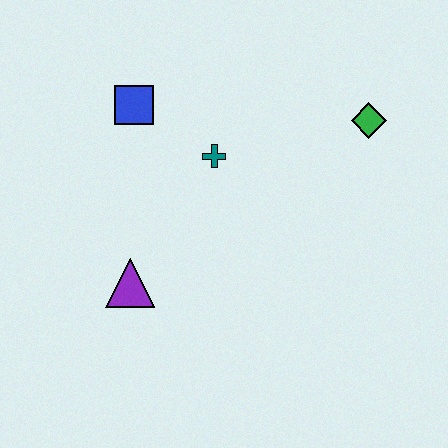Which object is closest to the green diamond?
The teal cross is closest to the green diamond.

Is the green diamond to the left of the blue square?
No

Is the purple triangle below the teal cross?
Yes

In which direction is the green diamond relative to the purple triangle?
The green diamond is to the right of the purple triangle.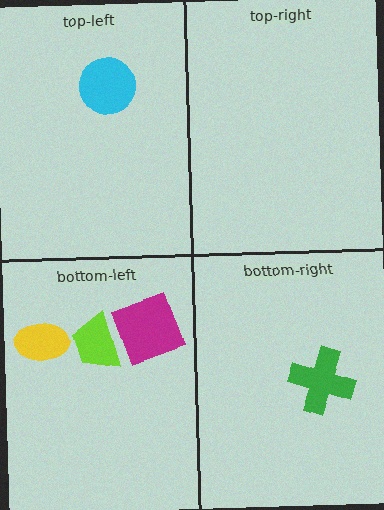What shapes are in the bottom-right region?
The green cross.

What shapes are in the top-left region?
The cyan circle.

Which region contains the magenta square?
The bottom-left region.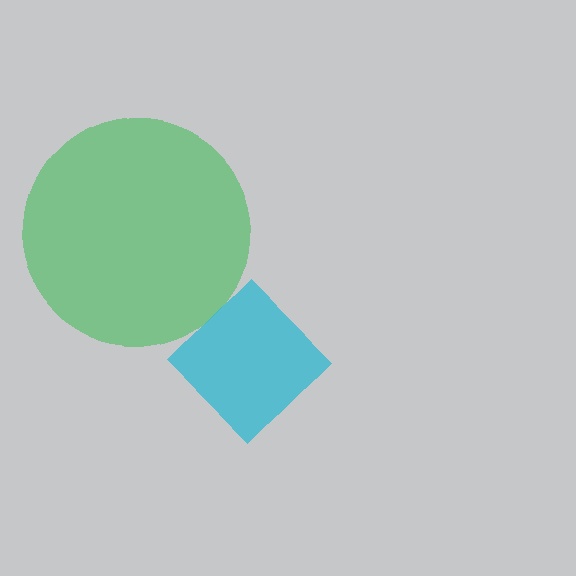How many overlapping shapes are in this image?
There are 2 overlapping shapes in the image.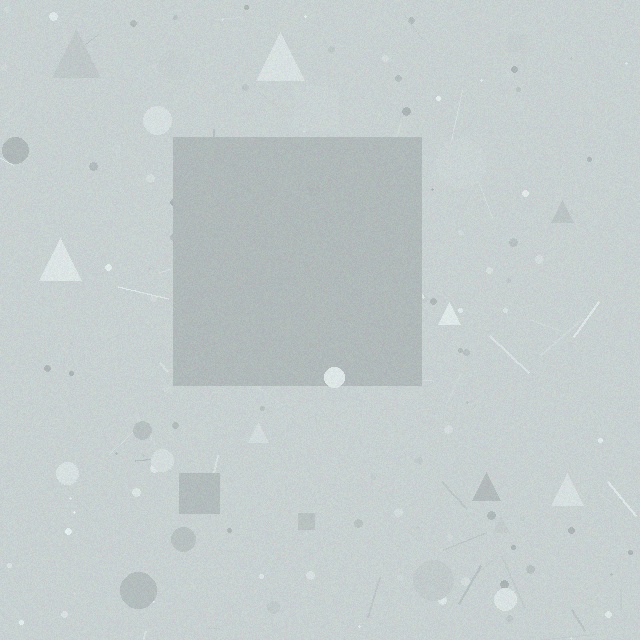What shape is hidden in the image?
A square is hidden in the image.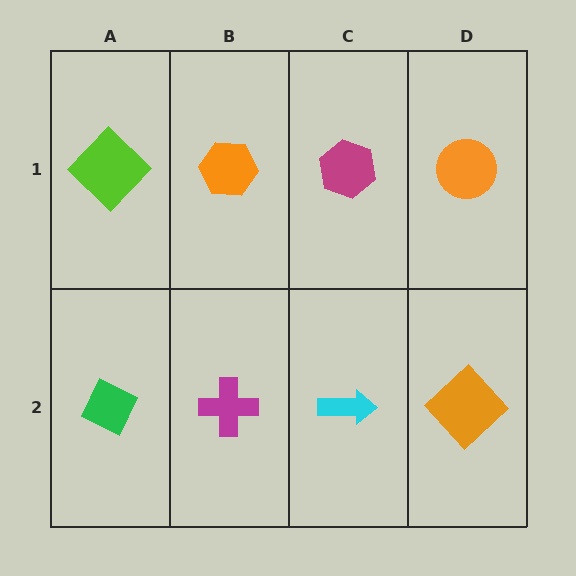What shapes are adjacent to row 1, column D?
An orange diamond (row 2, column D), a magenta hexagon (row 1, column C).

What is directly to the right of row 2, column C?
An orange diamond.